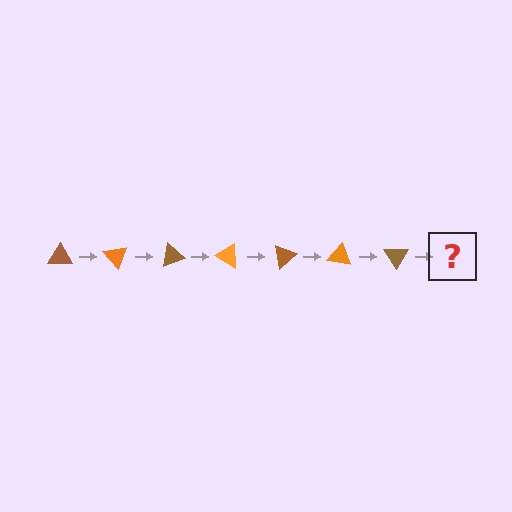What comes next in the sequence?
The next element should be an orange triangle, rotated 350 degrees from the start.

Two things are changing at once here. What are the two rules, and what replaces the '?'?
The two rules are that it rotates 50 degrees each step and the color cycles through brown and orange. The '?' should be an orange triangle, rotated 350 degrees from the start.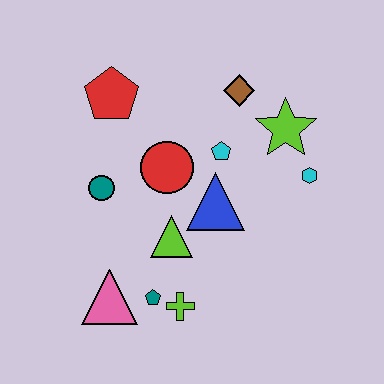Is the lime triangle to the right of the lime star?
No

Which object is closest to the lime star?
The cyan hexagon is closest to the lime star.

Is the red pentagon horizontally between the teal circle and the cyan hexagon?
Yes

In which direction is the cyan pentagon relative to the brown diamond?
The cyan pentagon is below the brown diamond.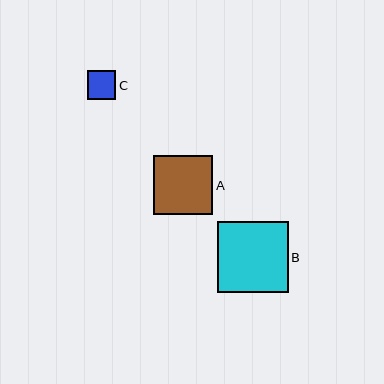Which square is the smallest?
Square C is the smallest with a size of approximately 29 pixels.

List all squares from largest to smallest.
From largest to smallest: B, A, C.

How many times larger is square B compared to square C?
Square B is approximately 2.5 times the size of square C.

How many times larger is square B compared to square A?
Square B is approximately 1.2 times the size of square A.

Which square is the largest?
Square B is the largest with a size of approximately 70 pixels.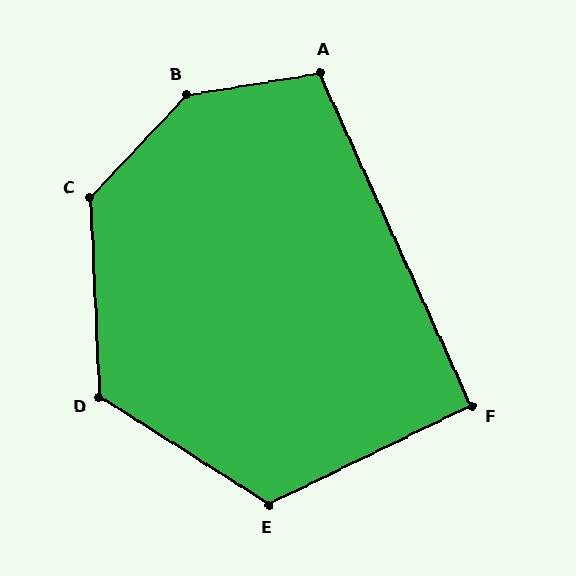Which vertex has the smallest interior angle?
F, at approximately 92 degrees.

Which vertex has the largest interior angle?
B, at approximately 143 degrees.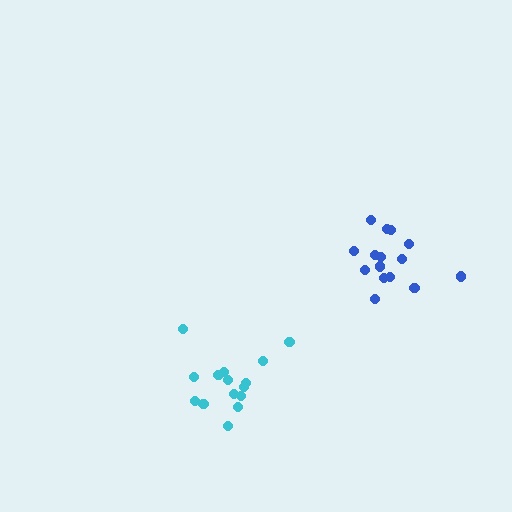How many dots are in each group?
Group 1: 15 dots, Group 2: 15 dots (30 total).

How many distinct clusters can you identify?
There are 2 distinct clusters.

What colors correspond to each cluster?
The clusters are colored: cyan, blue.